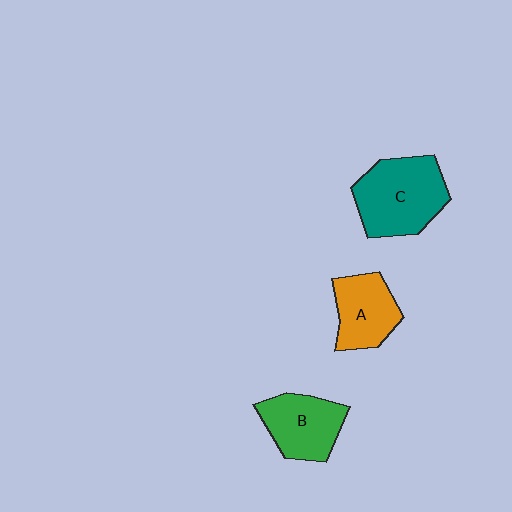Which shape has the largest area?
Shape C (teal).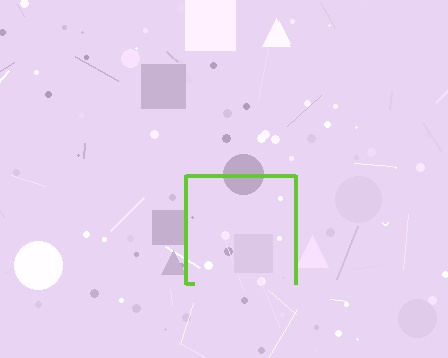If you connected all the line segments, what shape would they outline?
They would outline a square.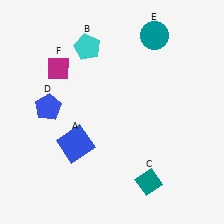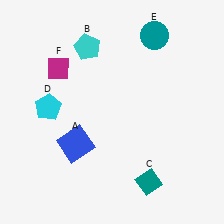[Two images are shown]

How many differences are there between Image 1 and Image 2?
There is 1 difference between the two images.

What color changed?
The pentagon (D) changed from blue in Image 1 to cyan in Image 2.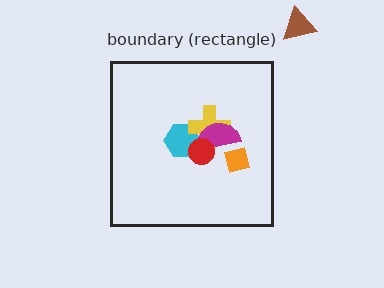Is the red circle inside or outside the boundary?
Inside.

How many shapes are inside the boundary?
5 inside, 1 outside.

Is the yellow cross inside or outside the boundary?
Inside.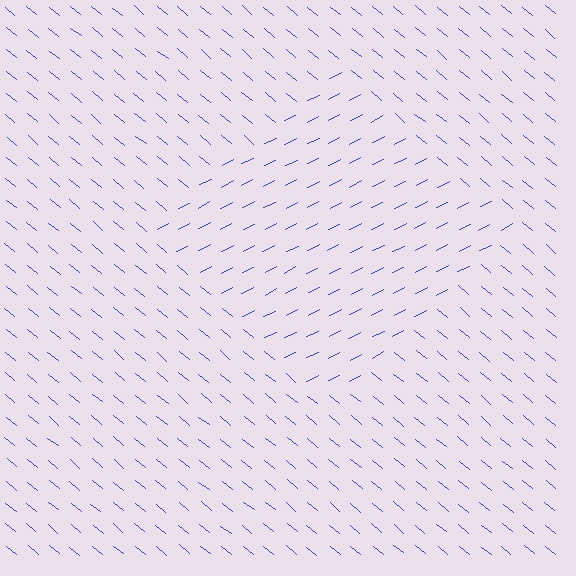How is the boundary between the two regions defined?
The boundary is defined purely by a change in line orientation (approximately 66 degrees difference). All lines are the same color and thickness.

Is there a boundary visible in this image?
Yes, there is a texture boundary formed by a change in line orientation.